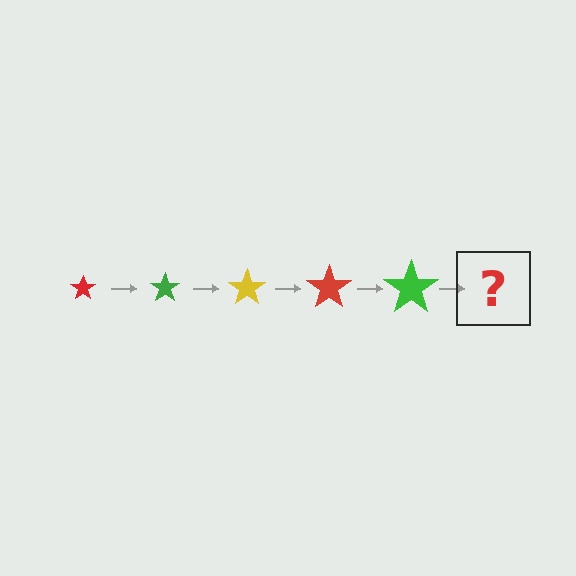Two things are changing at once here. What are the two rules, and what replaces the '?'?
The two rules are that the star grows larger each step and the color cycles through red, green, and yellow. The '?' should be a yellow star, larger than the previous one.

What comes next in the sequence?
The next element should be a yellow star, larger than the previous one.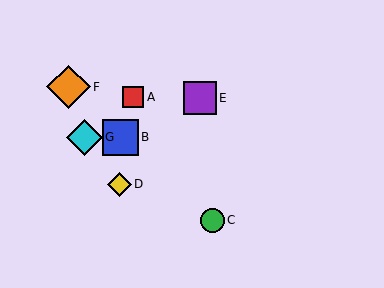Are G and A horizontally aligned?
No, G is at y≈137 and A is at y≈97.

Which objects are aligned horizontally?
Objects B, G are aligned horizontally.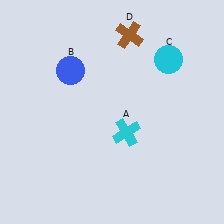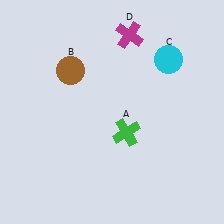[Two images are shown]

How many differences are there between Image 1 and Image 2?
There are 3 differences between the two images.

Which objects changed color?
A changed from cyan to green. B changed from blue to brown. D changed from brown to magenta.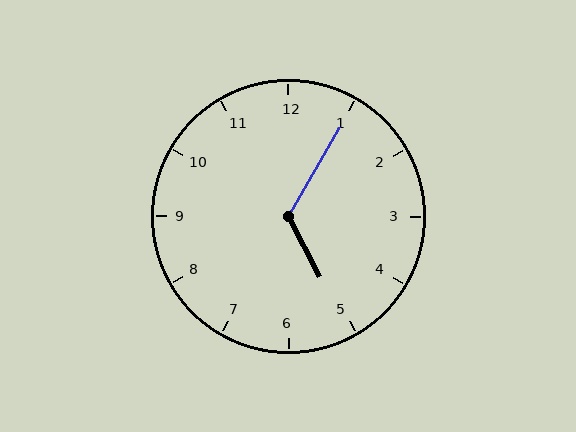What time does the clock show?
5:05.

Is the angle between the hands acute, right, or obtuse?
It is obtuse.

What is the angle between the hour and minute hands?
Approximately 122 degrees.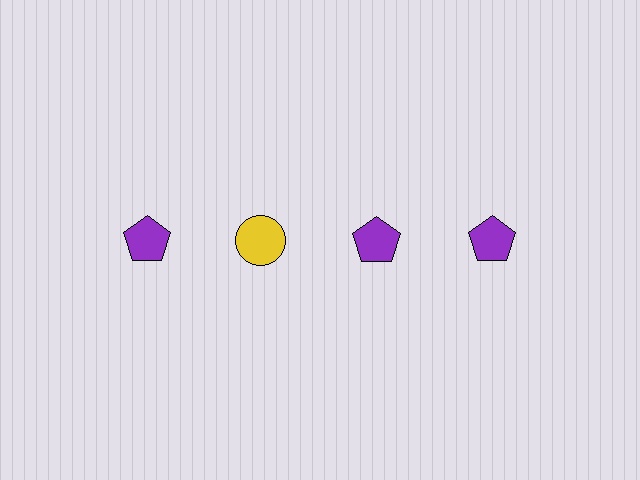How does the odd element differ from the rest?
It differs in both color (yellow instead of purple) and shape (circle instead of pentagon).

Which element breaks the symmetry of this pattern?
The yellow circle in the top row, second from left column breaks the symmetry. All other shapes are purple pentagons.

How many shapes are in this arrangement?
There are 4 shapes arranged in a grid pattern.